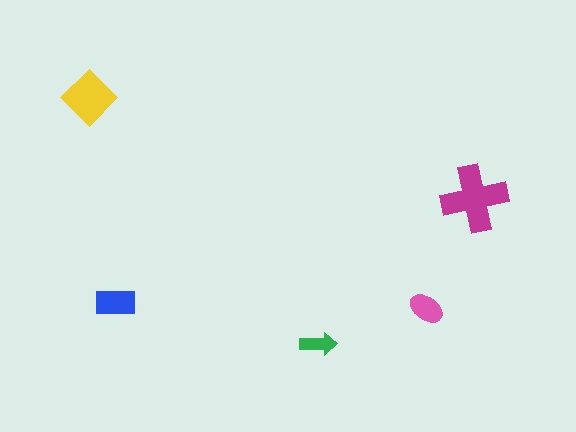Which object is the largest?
The magenta cross.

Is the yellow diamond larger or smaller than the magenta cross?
Smaller.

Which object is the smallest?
The green arrow.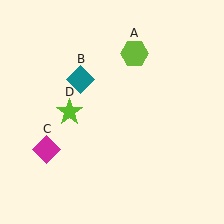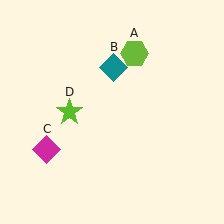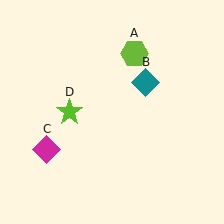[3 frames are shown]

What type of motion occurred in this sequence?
The teal diamond (object B) rotated clockwise around the center of the scene.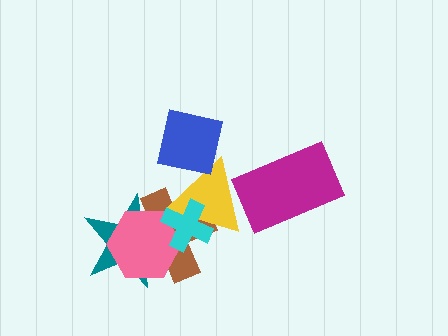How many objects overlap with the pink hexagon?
3 objects overlap with the pink hexagon.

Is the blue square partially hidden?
No, no other shape covers it.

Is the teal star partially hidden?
Yes, it is partially covered by another shape.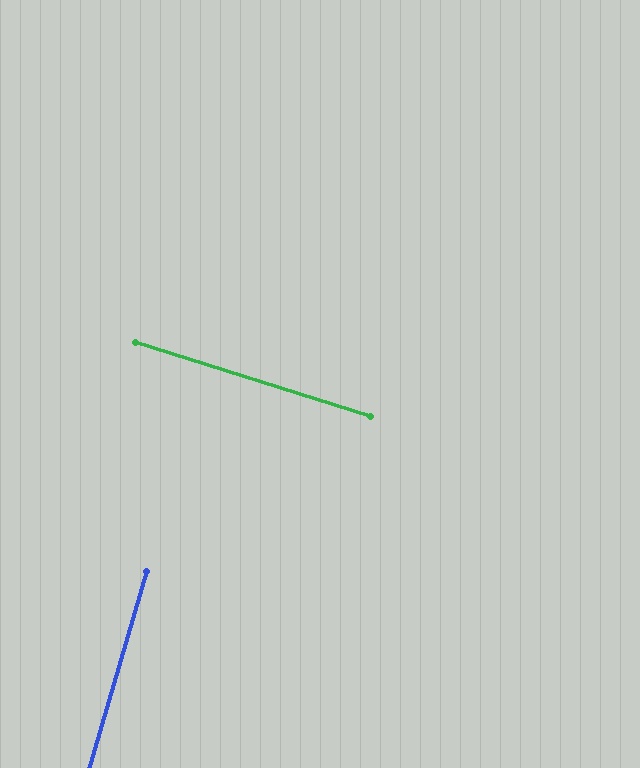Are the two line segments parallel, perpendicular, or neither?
Perpendicular — they meet at approximately 89°.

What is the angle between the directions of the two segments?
Approximately 89 degrees.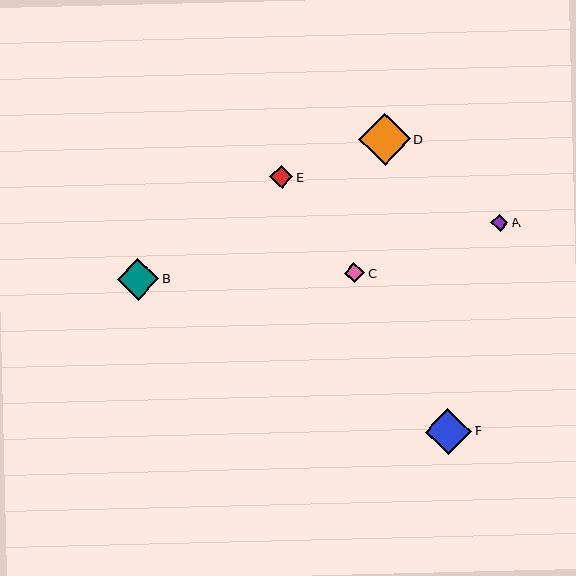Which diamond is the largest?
Diamond D is the largest with a size of approximately 52 pixels.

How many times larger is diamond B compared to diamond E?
Diamond B is approximately 1.8 times the size of diamond E.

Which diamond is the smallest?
Diamond A is the smallest with a size of approximately 17 pixels.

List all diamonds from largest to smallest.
From largest to smallest: D, F, B, E, C, A.